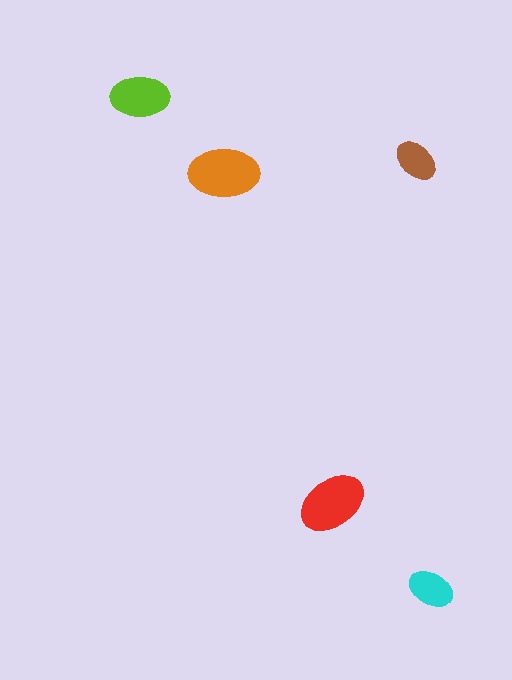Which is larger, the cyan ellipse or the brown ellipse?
The cyan one.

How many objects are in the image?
There are 5 objects in the image.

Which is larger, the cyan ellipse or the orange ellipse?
The orange one.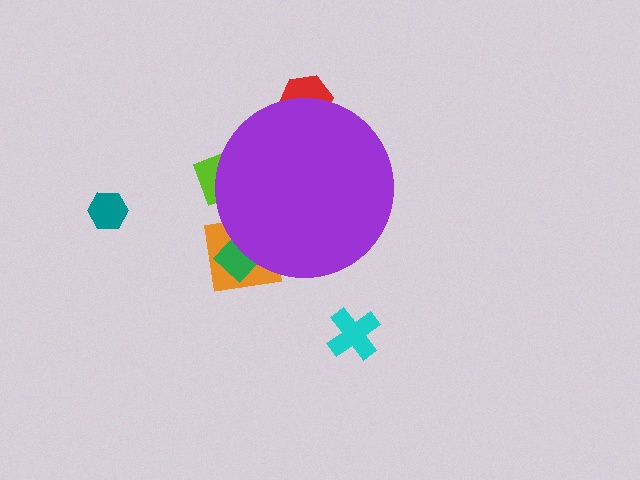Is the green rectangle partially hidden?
Yes, the green rectangle is partially hidden behind the purple circle.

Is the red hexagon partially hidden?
Yes, the red hexagon is partially hidden behind the purple circle.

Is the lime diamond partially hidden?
Yes, the lime diamond is partially hidden behind the purple circle.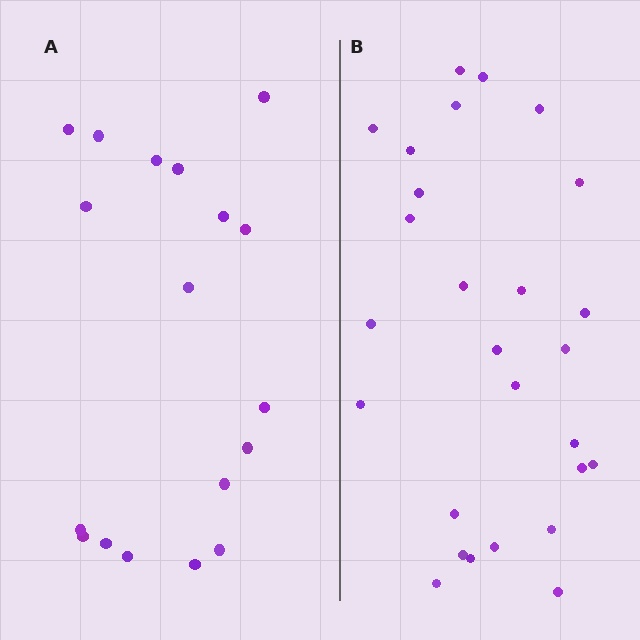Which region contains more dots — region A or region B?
Region B (the right region) has more dots.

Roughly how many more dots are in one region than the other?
Region B has roughly 8 or so more dots than region A.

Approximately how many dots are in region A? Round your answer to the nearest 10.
About 20 dots. (The exact count is 18, which rounds to 20.)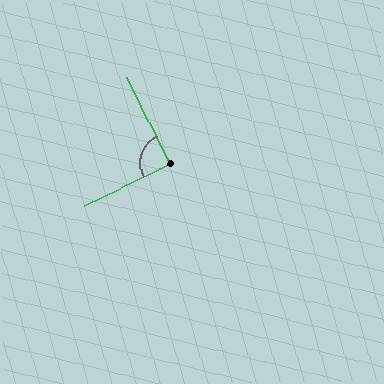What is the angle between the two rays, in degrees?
Approximately 89 degrees.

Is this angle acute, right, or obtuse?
It is approximately a right angle.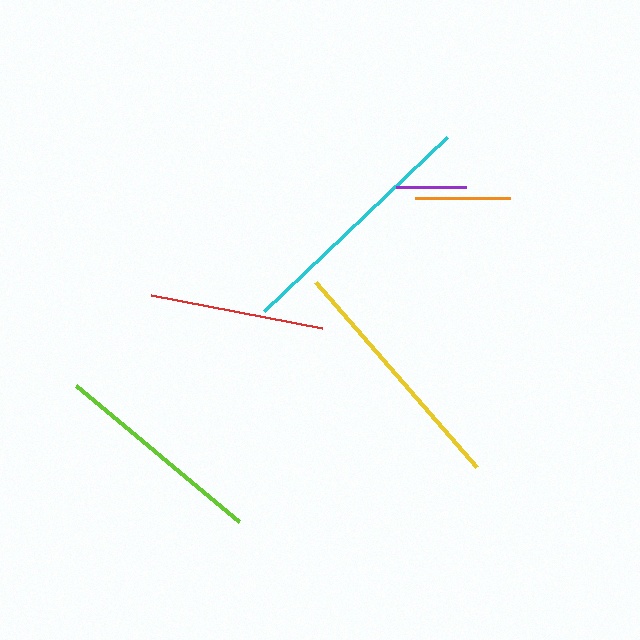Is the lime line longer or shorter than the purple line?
The lime line is longer than the purple line.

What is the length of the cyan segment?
The cyan segment is approximately 253 pixels long.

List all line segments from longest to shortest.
From longest to shortest: cyan, yellow, lime, red, orange, purple.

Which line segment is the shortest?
The purple line is the shortest at approximately 69 pixels.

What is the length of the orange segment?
The orange segment is approximately 95 pixels long.